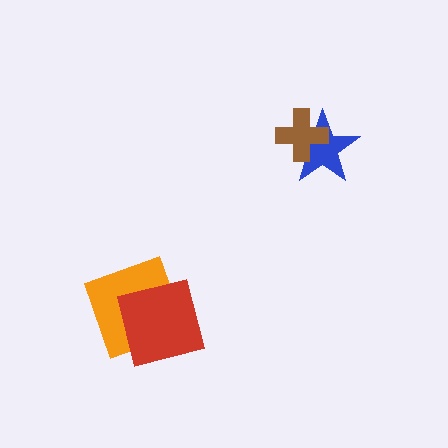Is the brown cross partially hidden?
No, no other shape covers it.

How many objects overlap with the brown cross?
1 object overlaps with the brown cross.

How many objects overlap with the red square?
1 object overlaps with the red square.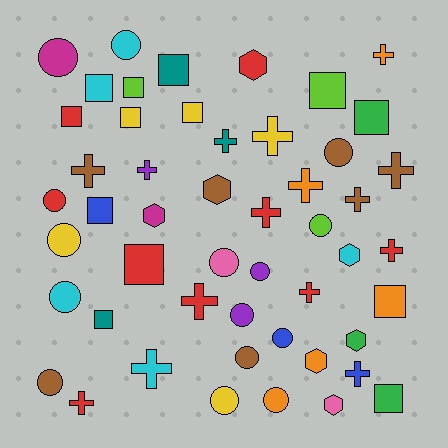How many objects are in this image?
There are 50 objects.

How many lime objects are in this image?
There are 3 lime objects.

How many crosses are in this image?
There are 15 crosses.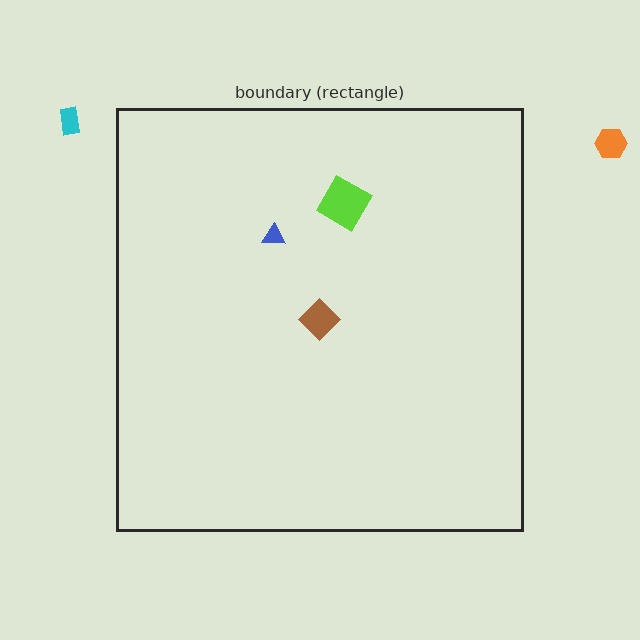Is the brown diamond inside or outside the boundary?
Inside.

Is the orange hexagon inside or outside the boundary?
Outside.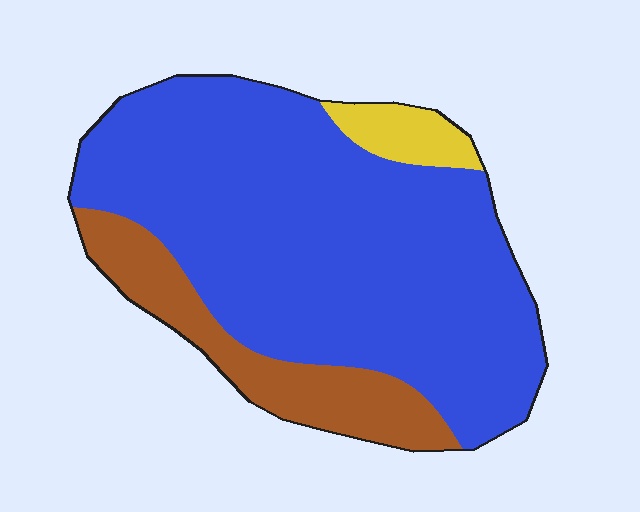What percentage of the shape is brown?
Brown covers about 20% of the shape.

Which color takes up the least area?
Yellow, at roughly 5%.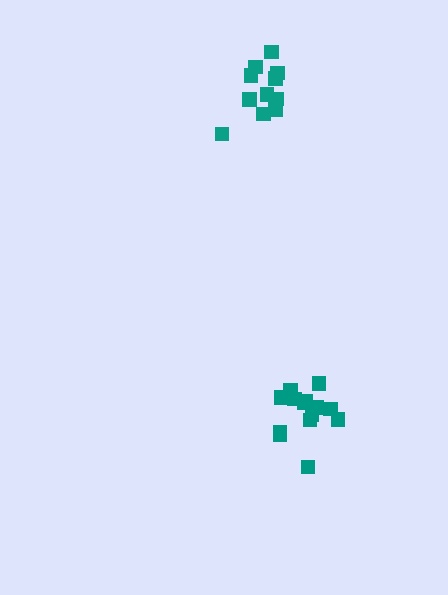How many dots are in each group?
Group 1: 15 dots, Group 2: 11 dots (26 total).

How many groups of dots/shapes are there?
There are 2 groups.